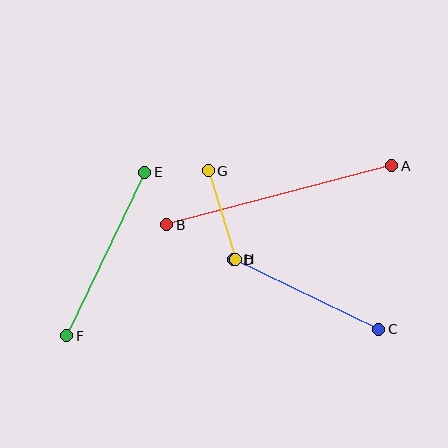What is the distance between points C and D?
The distance is approximately 161 pixels.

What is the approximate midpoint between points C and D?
The midpoint is at approximately (306, 295) pixels.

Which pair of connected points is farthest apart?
Points A and B are farthest apart.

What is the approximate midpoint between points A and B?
The midpoint is at approximately (279, 195) pixels.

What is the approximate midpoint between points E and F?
The midpoint is at approximately (106, 254) pixels.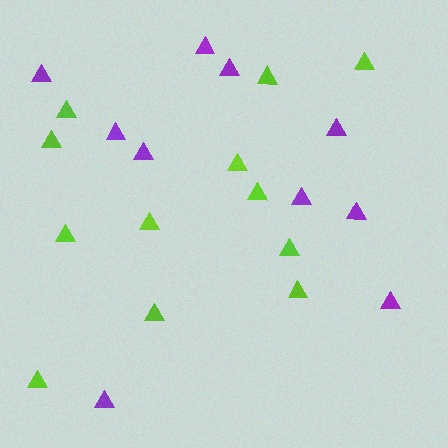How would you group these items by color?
There are 2 groups: one group of purple triangles (10) and one group of lime triangles (12).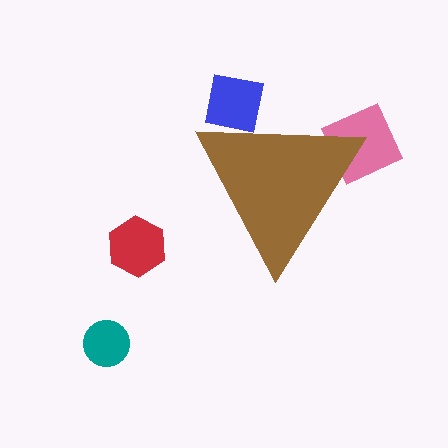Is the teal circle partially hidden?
No, the teal circle is fully visible.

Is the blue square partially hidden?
Yes, the blue square is partially hidden behind the brown triangle.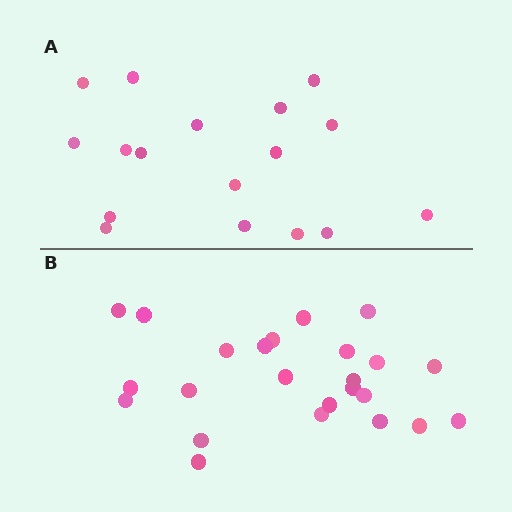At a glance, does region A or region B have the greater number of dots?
Region B (the bottom region) has more dots.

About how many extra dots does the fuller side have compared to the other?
Region B has roughly 8 or so more dots than region A.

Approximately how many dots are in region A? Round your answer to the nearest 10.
About 20 dots. (The exact count is 17, which rounds to 20.)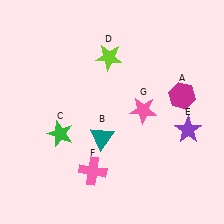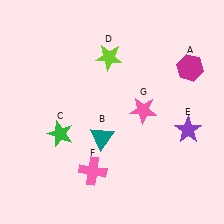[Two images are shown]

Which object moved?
The magenta hexagon (A) moved up.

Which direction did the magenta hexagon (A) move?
The magenta hexagon (A) moved up.